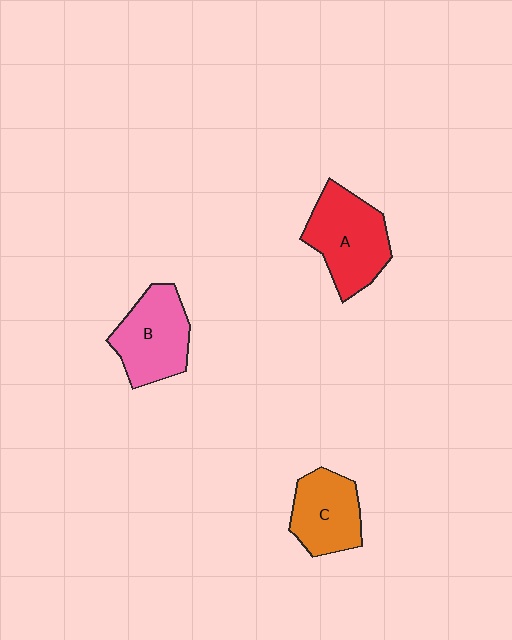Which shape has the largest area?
Shape A (red).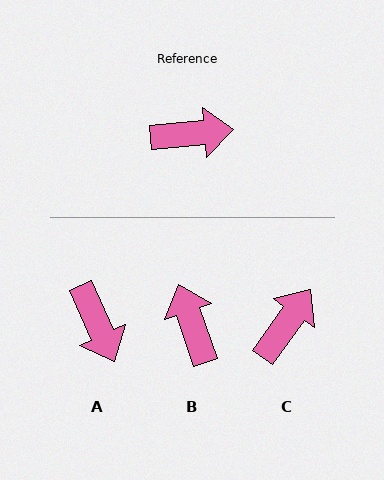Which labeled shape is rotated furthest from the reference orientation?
B, about 103 degrees away.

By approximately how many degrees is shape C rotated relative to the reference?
Approximately 49 degrees counter-clockwise.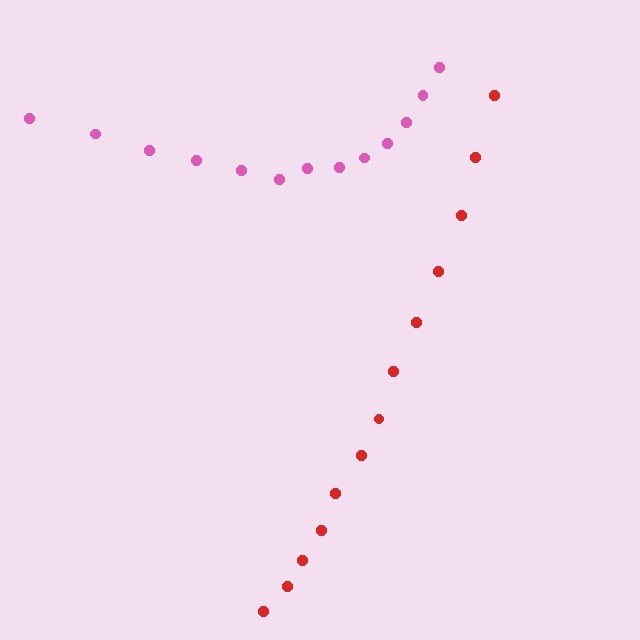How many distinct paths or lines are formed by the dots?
There are 2 distinct paths.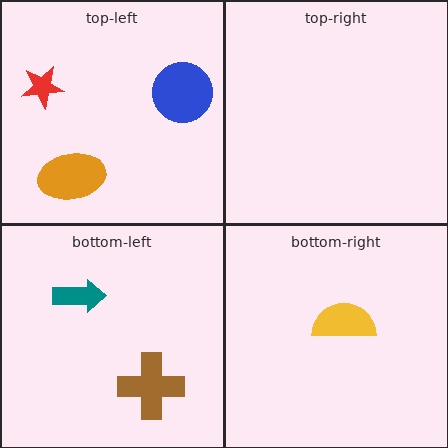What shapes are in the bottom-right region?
The yellow semicircle.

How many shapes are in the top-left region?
3.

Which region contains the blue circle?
The top-left region.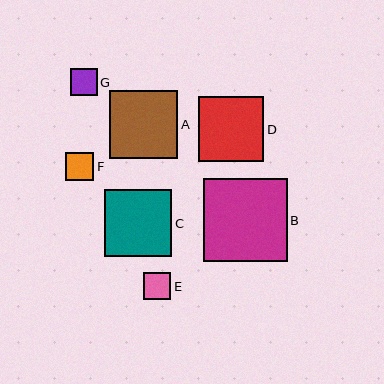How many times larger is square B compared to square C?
Square B is approximately 1.2 times the size of square C.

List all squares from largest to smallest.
From largest to smallest: B, A, C, D, F, E, G.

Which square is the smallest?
Square G is the smallest with a size of approximately 27 pixels.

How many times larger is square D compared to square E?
Square D is approximately 2.4 times the size of square E.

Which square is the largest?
Square B is the largest with a size of approximately 83 pixels.